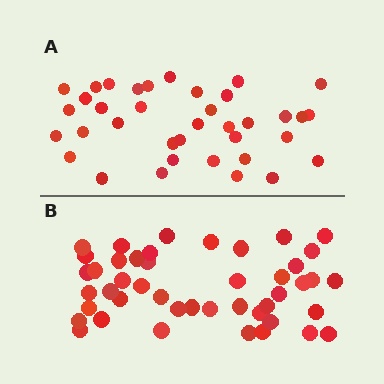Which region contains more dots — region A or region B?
Region B (the bottom region) has more dots.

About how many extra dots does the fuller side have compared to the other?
Region B has roughly 8 or so more dots than region A.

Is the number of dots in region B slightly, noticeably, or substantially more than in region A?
Region B has only slightly more — the two regions are fairly close. The ratio is roughly 1.2 to 1.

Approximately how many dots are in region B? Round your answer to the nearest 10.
About 40 dots. (The exact count is 45, which rounds to 40.)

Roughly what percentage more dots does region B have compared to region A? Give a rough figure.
About 20% more.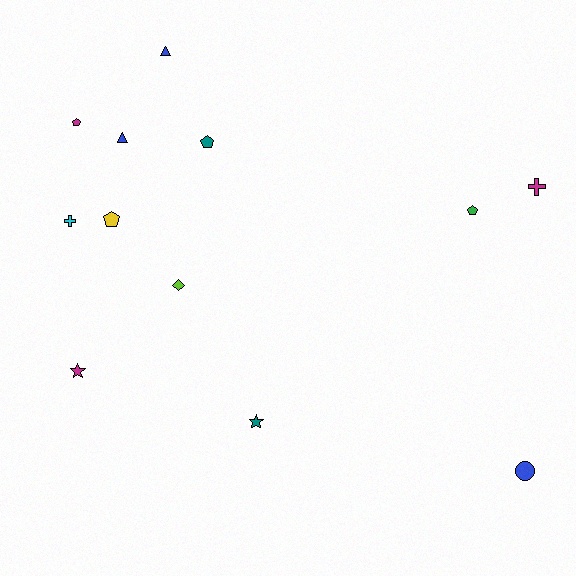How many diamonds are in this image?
There is 1 diamond.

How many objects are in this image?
There are 12 objects.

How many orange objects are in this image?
There are no orange objects.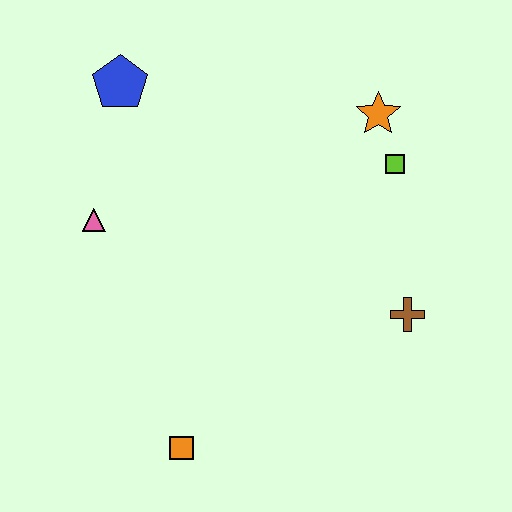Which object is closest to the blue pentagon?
The pink triangle is closest to the blue pentagon.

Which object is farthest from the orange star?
The orange square is farthest from the orange star.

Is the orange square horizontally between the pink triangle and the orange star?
Yes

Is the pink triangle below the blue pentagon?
Yes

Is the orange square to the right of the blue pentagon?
Yes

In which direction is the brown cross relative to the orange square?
The brown cross is to the right of the orange square.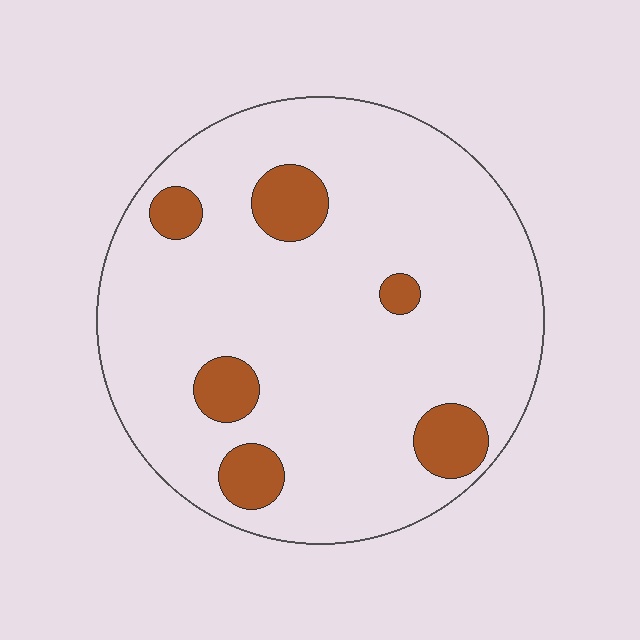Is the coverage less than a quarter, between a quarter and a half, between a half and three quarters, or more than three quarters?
Less than a quarter.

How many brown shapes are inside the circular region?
6.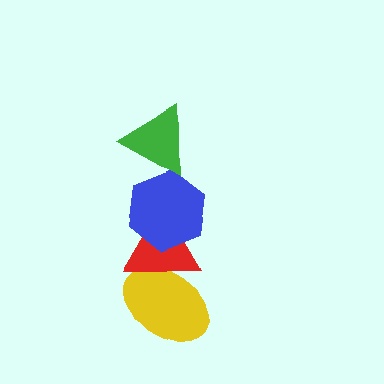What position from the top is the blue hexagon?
The blue hexagon is 2nd from the top.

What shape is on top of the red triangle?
The blue hexagon is on top of the red triangle.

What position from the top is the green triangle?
The green triangle is 1st from the top.